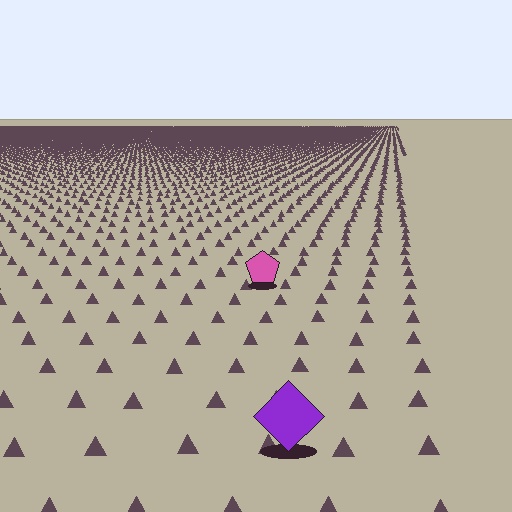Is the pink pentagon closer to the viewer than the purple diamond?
No. The purple diamond is closer — you can tell from the texture gradient: the ground texture is coarser near it.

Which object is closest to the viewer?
The purple diamond is closest. The texture marks near it are larger and more spread out.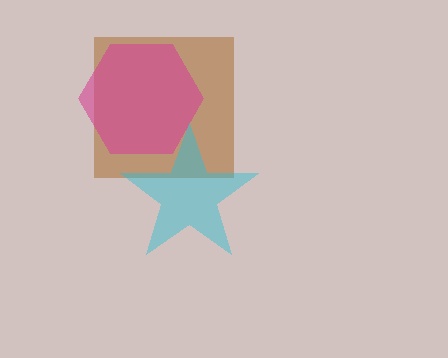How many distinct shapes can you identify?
There are 3 distinct shapes: a brown square, a magenta hexagon, a cyan star.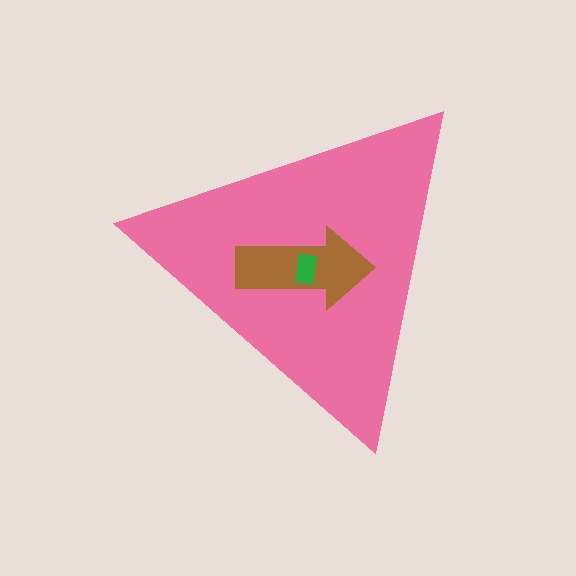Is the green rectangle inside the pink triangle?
Yes.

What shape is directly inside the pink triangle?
The brown arrow.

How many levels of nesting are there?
3.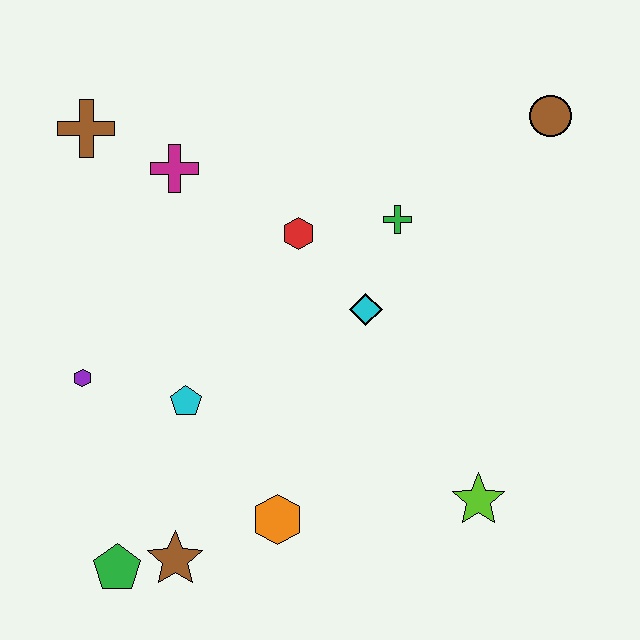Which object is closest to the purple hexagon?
The cyan pentagon is closest to the purple hexagon.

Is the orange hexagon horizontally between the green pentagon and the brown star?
No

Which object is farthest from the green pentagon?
The brown circle is farthest from the green pentagon.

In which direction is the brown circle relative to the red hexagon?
The brown circle is to the right of the red hexagon.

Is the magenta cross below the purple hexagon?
No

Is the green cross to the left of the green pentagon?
No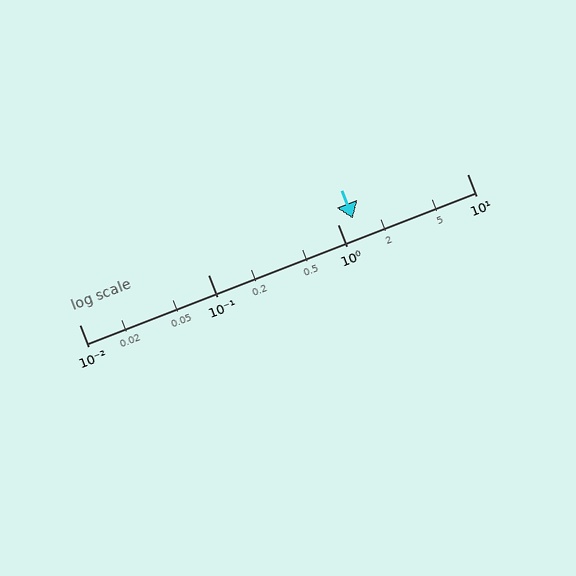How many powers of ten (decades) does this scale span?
The scale spans 3 decades, from 0.01 to 10.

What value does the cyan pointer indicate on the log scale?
The pointer indicates approximately 1.3.